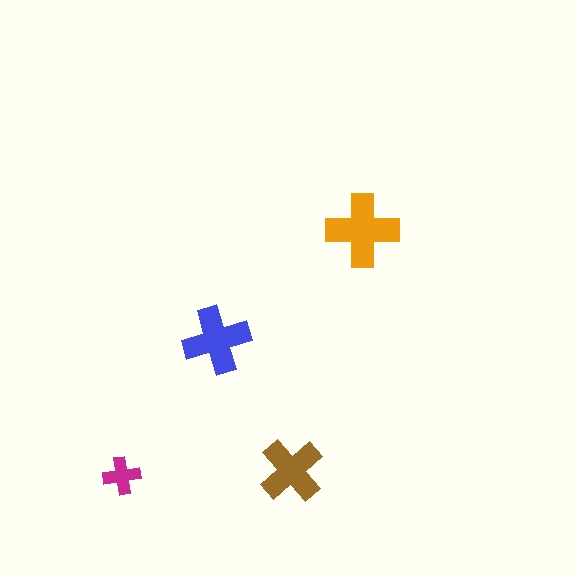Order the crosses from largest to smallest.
the orange one, the blue one, the brown one, the magenta one.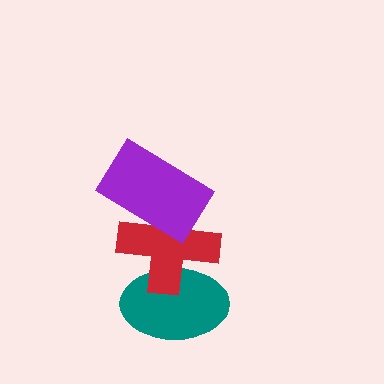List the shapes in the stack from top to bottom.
From top to bottom: the purple rectangle, the red cross, the teal ellipse.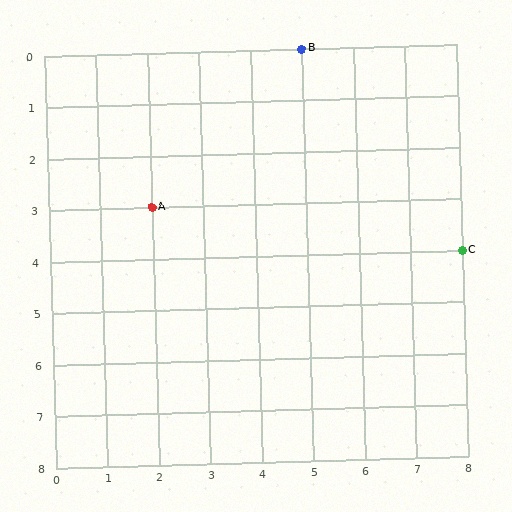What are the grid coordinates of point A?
Point A is at grid coordinates (2, 3).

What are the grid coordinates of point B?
Point B is at grid coordinates (5, 0).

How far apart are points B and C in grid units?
Points B and C are 3 columns and 4 rows apart (about 5.0 grid units diagonally).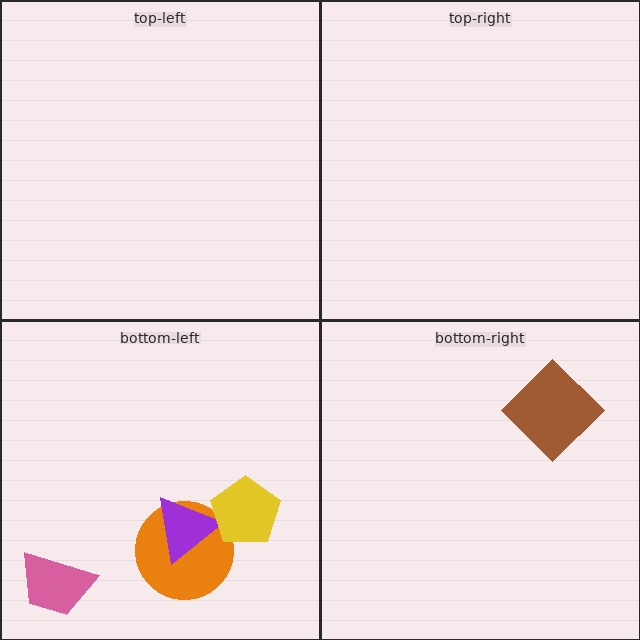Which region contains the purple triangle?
The bottom-left region.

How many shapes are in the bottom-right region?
1.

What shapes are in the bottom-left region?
The orange circle, the pink trapezoid, the purple triangle, the yellow pentagon.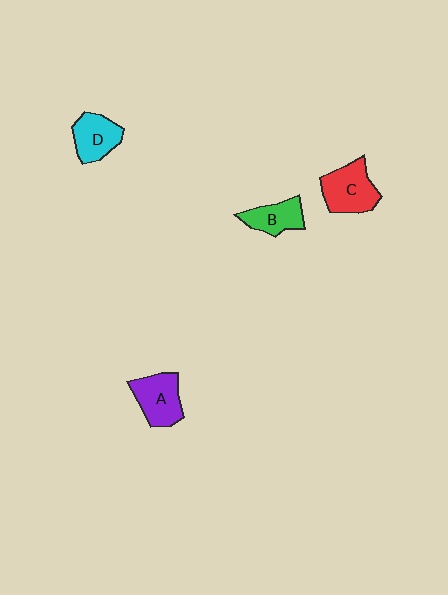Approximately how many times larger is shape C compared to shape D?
Approximately 1.2 times.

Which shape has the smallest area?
Shape B (green).